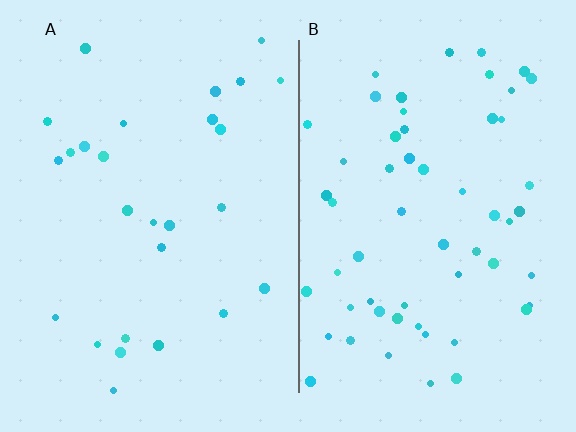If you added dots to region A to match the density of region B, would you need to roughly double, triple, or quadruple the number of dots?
Approximately double.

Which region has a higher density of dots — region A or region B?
B (the right).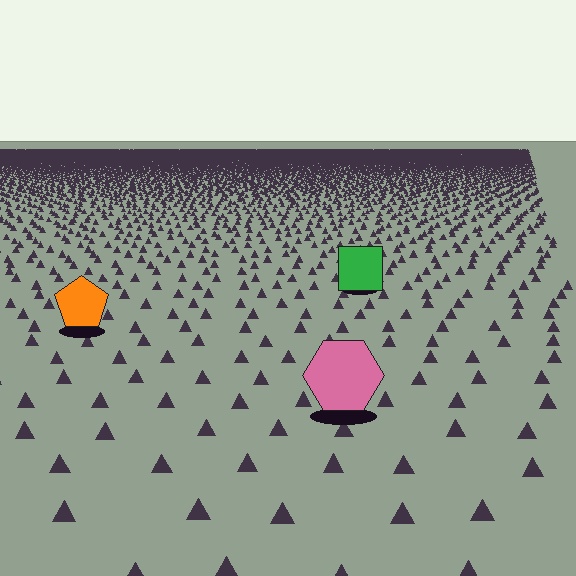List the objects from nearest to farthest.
From nearest to farthest: the pink hexagon, the orange pentagon, the green square.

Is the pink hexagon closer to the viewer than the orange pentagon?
Yes. The pink hexagon is closer — you can tell from the texture gradient: the ground texture is coarser near it.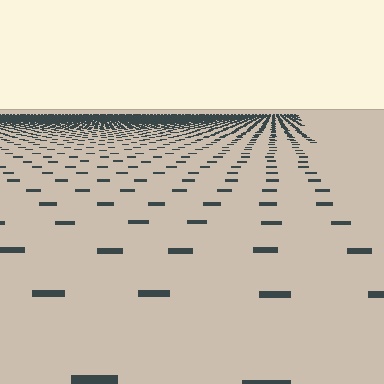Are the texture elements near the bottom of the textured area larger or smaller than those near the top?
Larger. Near the bottom, elements are closer to the viewer and appear at a bigger on-screen size.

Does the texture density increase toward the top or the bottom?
Density increases toward the top.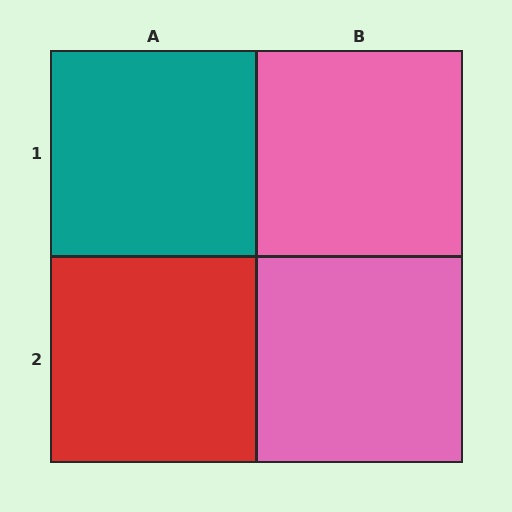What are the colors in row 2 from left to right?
Red, pink.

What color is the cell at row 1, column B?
Pink.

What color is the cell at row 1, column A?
Teal.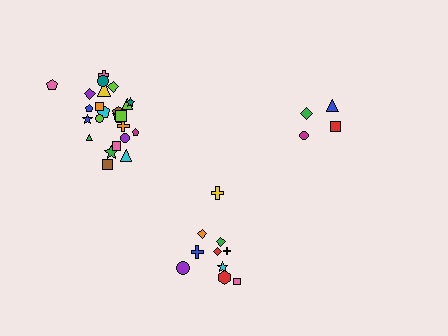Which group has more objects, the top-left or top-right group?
The top-left group.